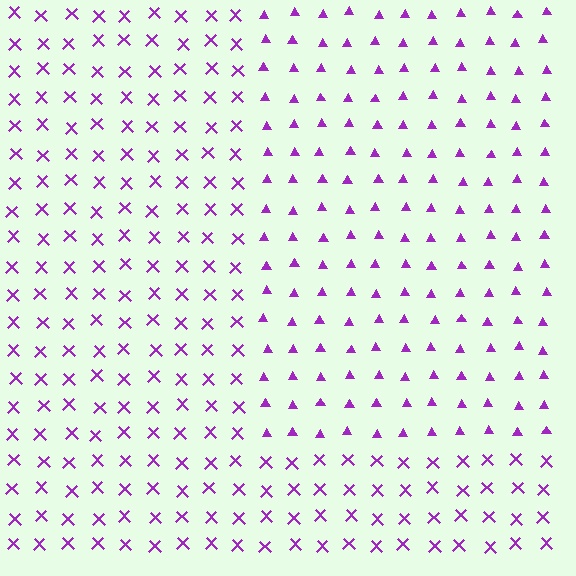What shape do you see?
I see a rectangle.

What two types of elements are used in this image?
The image uses triangles inside the rectangle region and X marks outside it.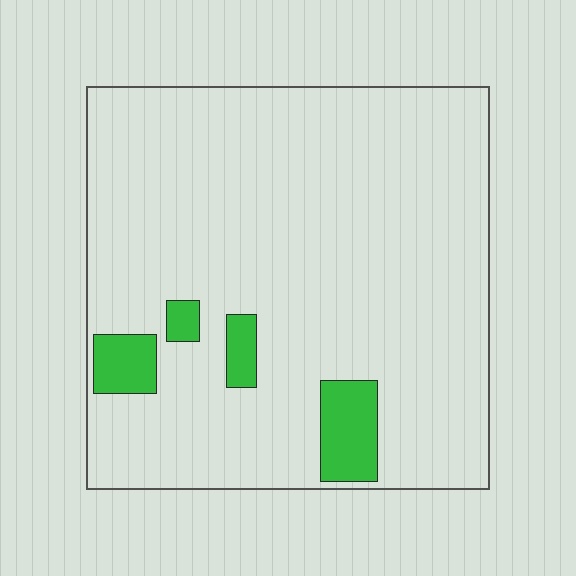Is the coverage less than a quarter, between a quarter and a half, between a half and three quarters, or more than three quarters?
Less than a quarter.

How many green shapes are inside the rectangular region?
4.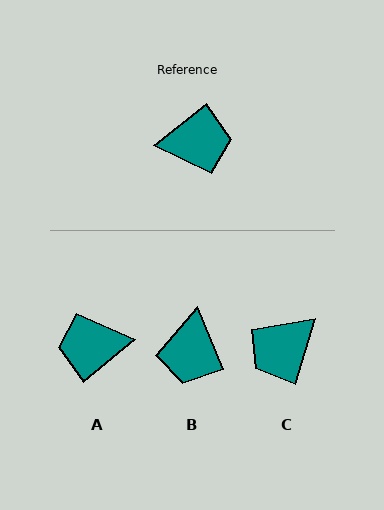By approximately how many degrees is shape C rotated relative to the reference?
Approximately 145 degrees clockwise.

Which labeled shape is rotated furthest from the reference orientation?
A, about 178 degrees away.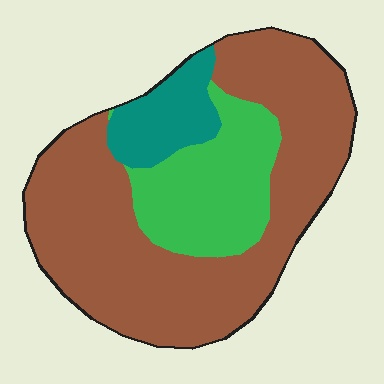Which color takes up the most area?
Brown, at roughly 65%.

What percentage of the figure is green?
Green takes up between a sixth and a third of the figure.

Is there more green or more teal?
Green.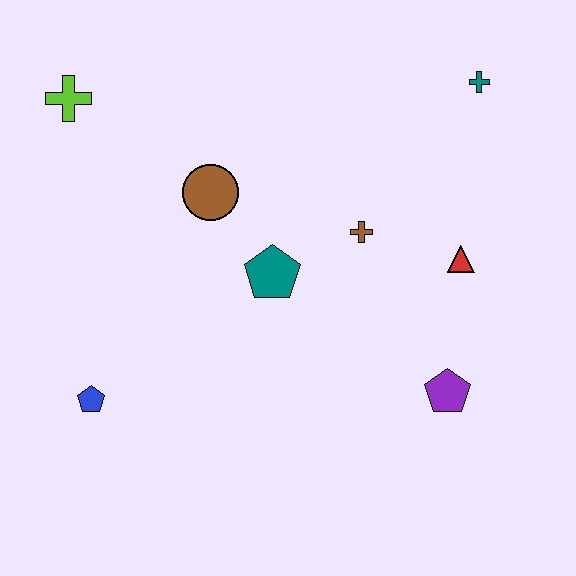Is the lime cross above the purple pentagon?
Yes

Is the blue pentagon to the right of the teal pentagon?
No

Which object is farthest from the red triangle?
The lime cross is farthest from the red triangle.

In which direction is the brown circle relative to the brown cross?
The brown circle is to the left of the brown cross.